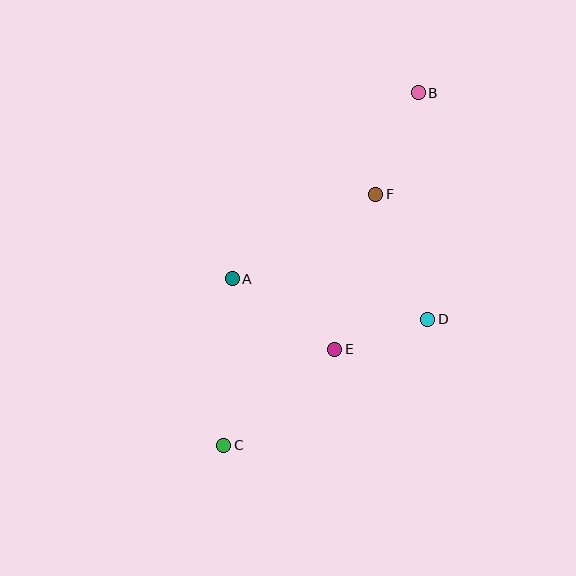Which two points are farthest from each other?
Points B and C are farthest from each other.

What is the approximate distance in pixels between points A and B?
The distance between A and B is approximately 263 pixels.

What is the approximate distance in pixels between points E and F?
The distance between E and F is approximately 161 pixels.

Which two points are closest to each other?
Points D and E are closest to each other.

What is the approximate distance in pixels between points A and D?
The distance between A and D is approximately 200 pixels.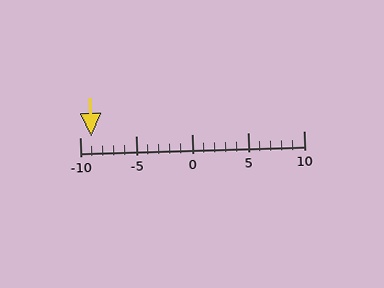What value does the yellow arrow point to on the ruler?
The yellow arrow points to approximately -9.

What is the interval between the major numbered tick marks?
The major tick marks are spaced 5 units apart.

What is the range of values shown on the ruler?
The ruler shows values from -10 to 10.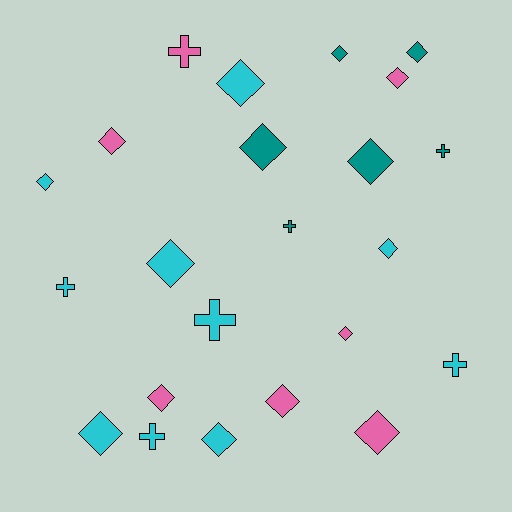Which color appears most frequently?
Cyan, with 10 objects.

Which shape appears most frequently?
Diamond, with 16 objects.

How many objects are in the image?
There are 23 objects.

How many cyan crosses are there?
There are 4 cyan crosses.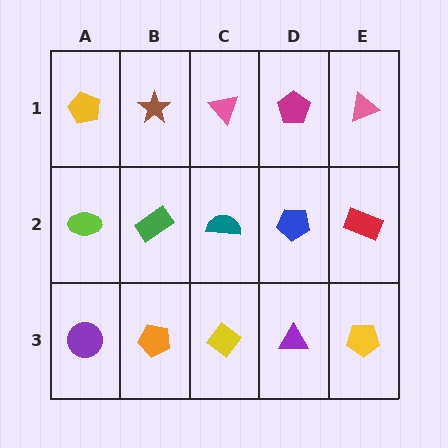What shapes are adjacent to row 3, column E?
A red rectangle (row 2, column E), a purple triangle (row 3, column D).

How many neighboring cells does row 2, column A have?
3.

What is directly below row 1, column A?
A lime ellipse.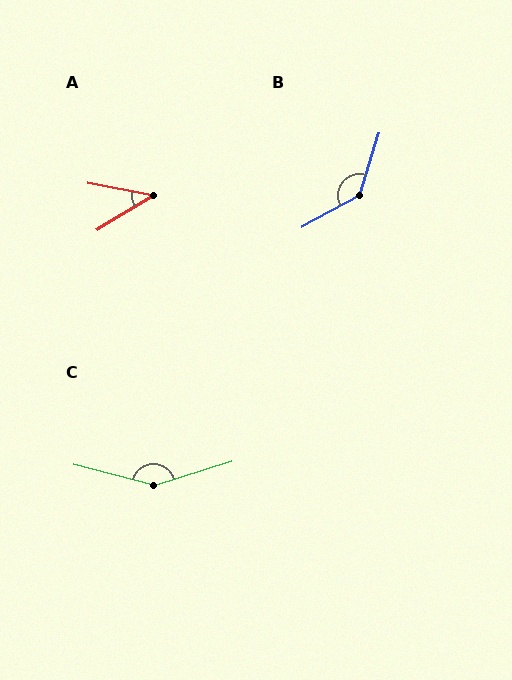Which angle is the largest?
C, at approximately 148 degrees.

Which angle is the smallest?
A, at approximately 42 degrees.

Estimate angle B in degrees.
Approximately 136 degrees.